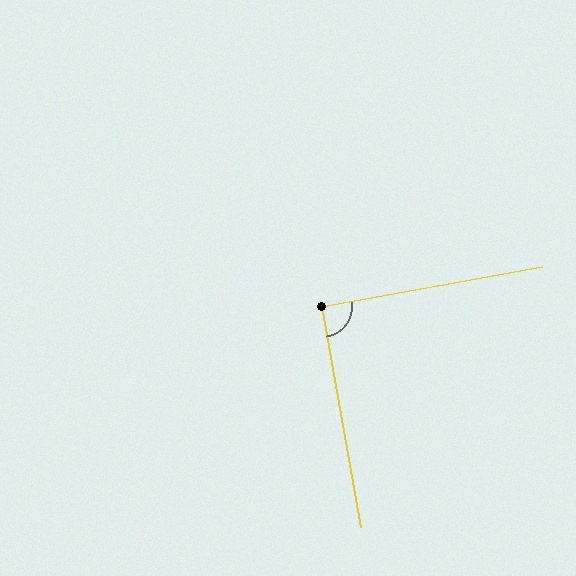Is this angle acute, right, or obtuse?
It is approximately a right angle.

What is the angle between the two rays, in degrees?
Approximately 90 degrees.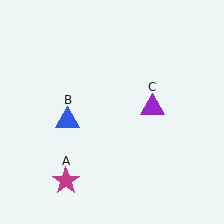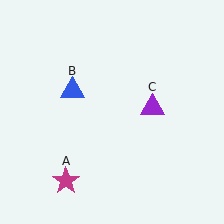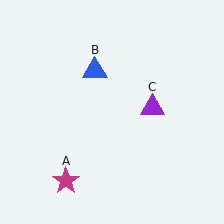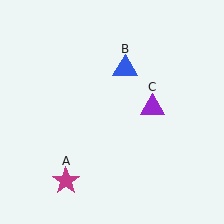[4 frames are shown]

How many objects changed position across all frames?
1 object changed position: blue triangle (object B).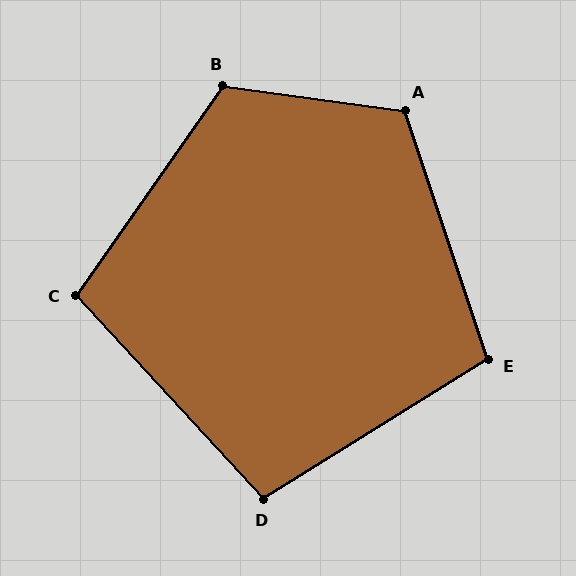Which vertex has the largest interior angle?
B, at approximately 117 degrees.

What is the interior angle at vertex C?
Approximately 102 degrees (obtuse).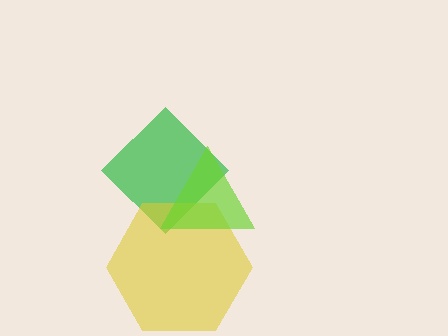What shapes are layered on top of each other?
The layered shapes are: a green diamond, a yellow hexagon, a lime triangle.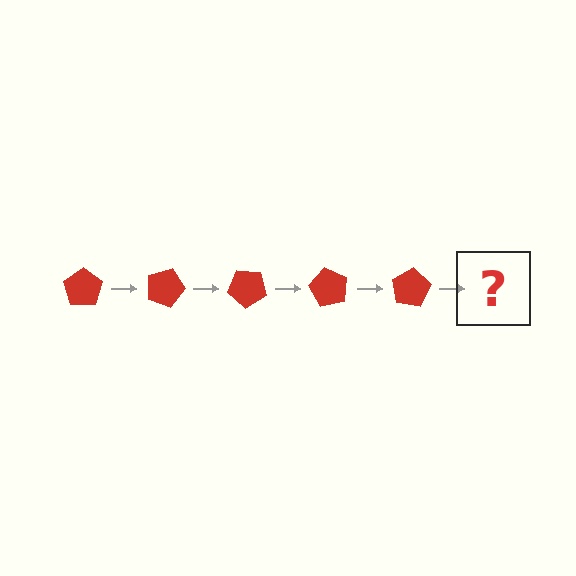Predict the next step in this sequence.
The next step is a red pentagon rotated 100 degrees.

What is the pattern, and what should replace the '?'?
The pattern is that the pentagon rotates 20 degrees each step. The '?' should be a red pentagon rotated 100 degrees.